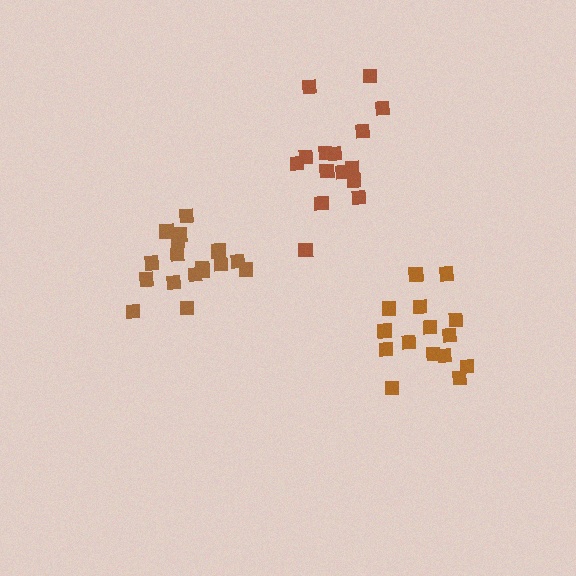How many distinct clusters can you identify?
There are 3 distinct clusters.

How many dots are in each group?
Group 1: 15 dots, Group 2: 15 dots, Group 3: 17 dots (47 total).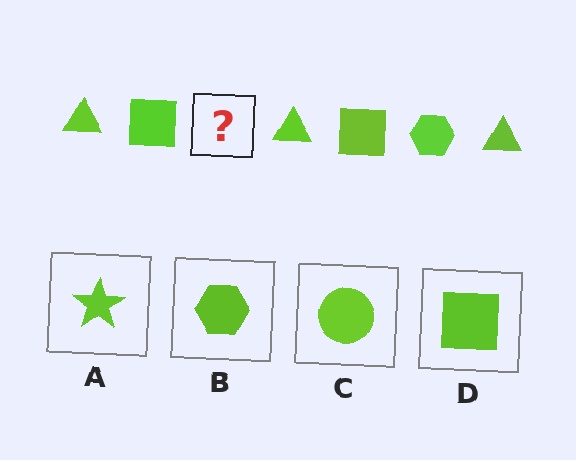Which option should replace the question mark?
Option B.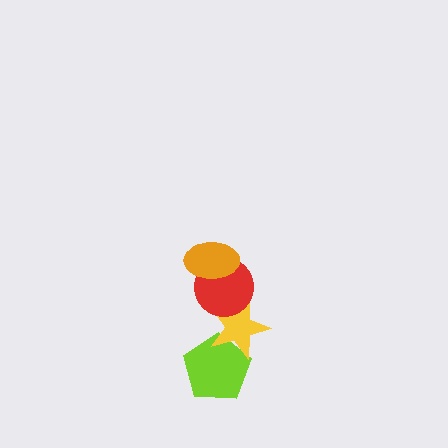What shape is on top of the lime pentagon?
The yellow star is on top of the lime pentagon.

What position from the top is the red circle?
The red circle is 2nd from the top.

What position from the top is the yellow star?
The yellow star is 3rd from the top.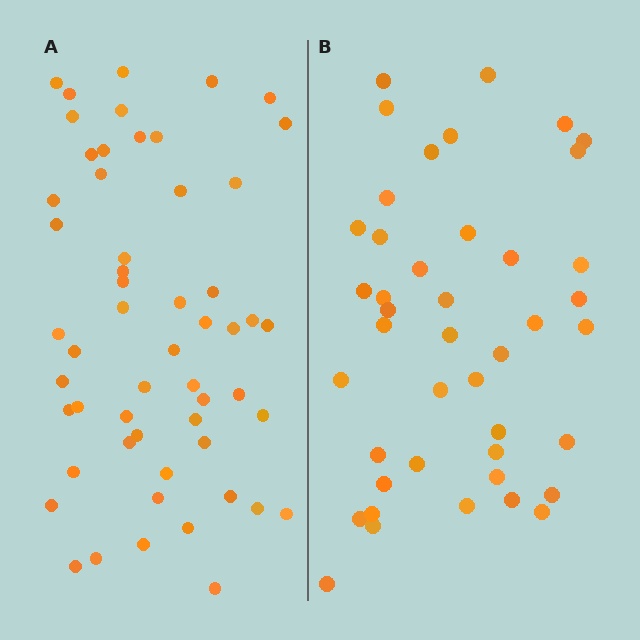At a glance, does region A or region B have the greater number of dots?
Region A (the left region) has more dots.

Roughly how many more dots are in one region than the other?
Region A has roughly 12 or so more dots than region B.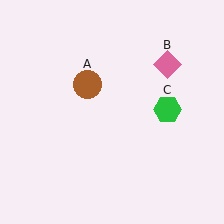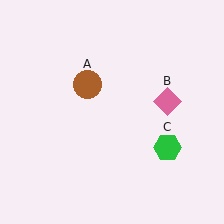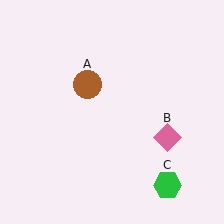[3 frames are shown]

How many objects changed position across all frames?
2 objects changed position: pink diamond (object B), green hexagon (object C).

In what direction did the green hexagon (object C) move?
The green hexagon (object C) moved down.